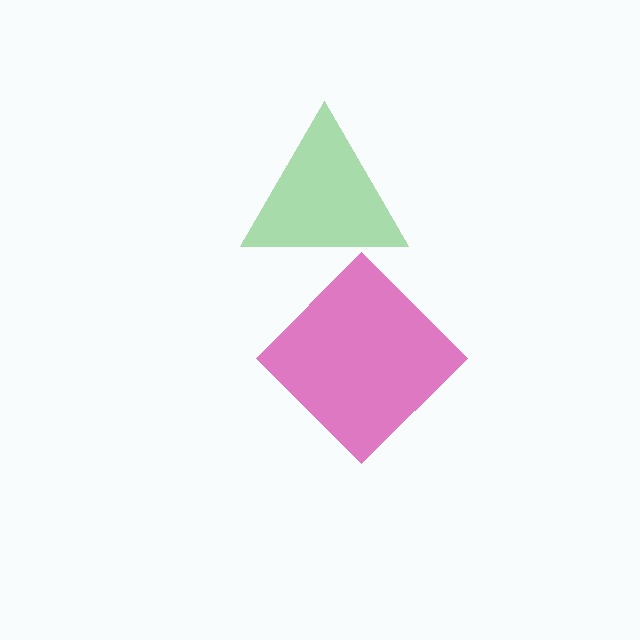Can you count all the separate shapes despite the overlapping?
Yes, there are 2 separate shapes.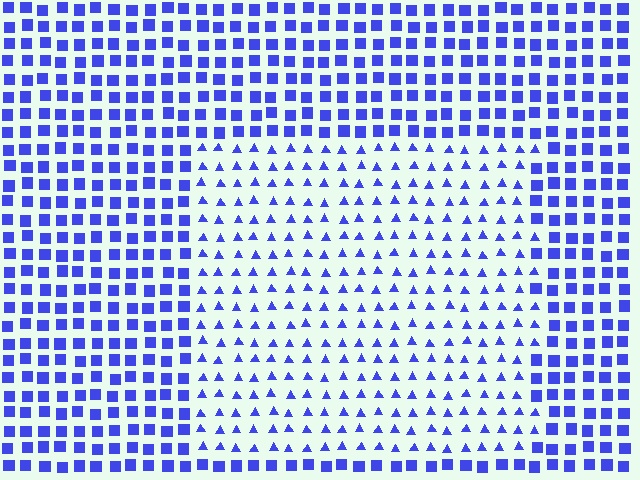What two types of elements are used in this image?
The image uses triangles inside the rectangle region and squares outside it.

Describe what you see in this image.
The image is filled with small blue elements arranged in a uniform grid. A rectangle-shaped region contains triangles, while the surrounding area contains squares. The boundary is defined purely by the change in element shape.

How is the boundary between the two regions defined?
The boundary is defined by a change in element shape: triangles inside vs. squares outside. All elements share the same color and spacing.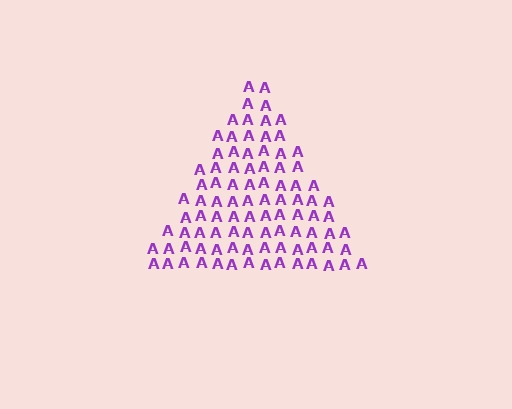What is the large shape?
The large shape is a triangle.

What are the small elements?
The small elements are letter A's.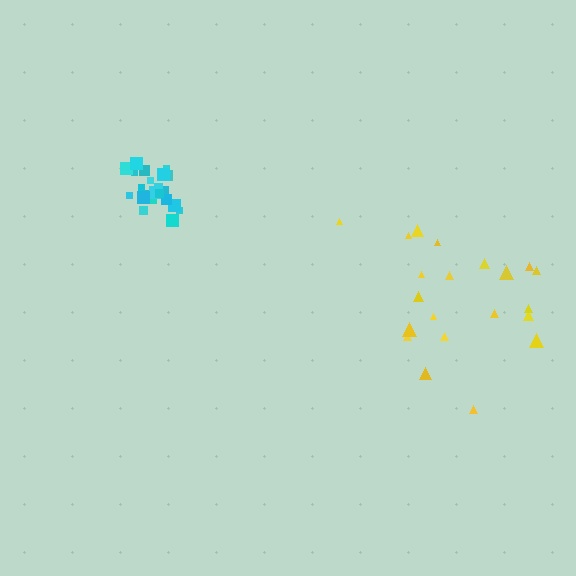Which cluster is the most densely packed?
Cyan.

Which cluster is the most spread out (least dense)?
Yellow.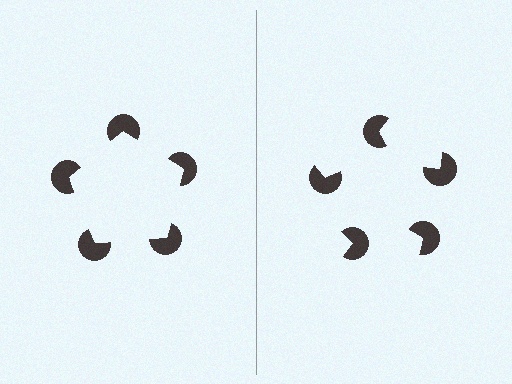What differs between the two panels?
The pac-man discs are positioned identically on both sides; only the wedge orientations differ. On the left they align to a pentagon; on the right they are misaligned.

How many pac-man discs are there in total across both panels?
10 — 5 on each side.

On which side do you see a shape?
An illusory pentagon appears on the left side. On the right side the wedge cuts are rotated, so no coherent shape forms.